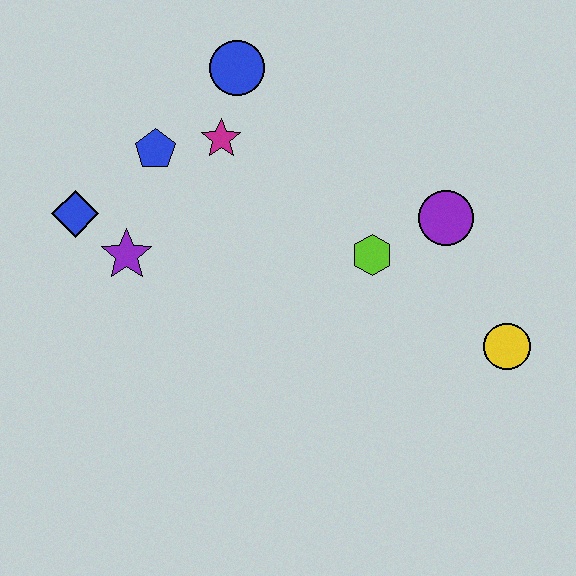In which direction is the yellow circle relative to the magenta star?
The yellow circle is to the right of the magenta star.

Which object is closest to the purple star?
The blue diamond is closest to the purple star.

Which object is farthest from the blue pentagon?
The yellow circle is farthest from the blue pentagon.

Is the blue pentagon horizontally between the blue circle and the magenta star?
No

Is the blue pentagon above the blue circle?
No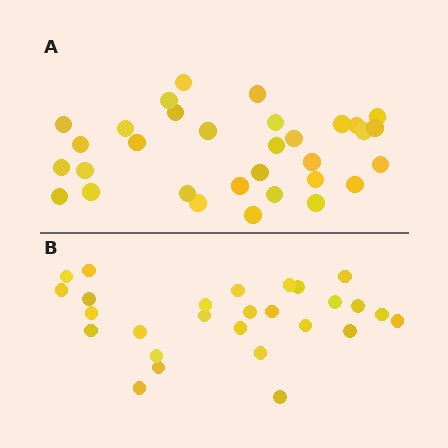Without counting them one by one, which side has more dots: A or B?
Region A (the top region) has more dots.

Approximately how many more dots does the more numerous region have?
Region A has about 5 more dots than region B.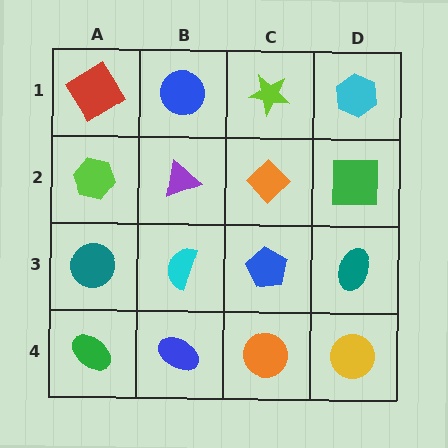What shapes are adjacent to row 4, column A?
A teal circle (row 3, column A), a blue ellipse (row 4, column B).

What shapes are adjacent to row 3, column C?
An orange diamond (row 2, column C), an orange circle (row 4, column C), a cyan semicircle (row 3, column B), a teal ellipse (row 3, column D).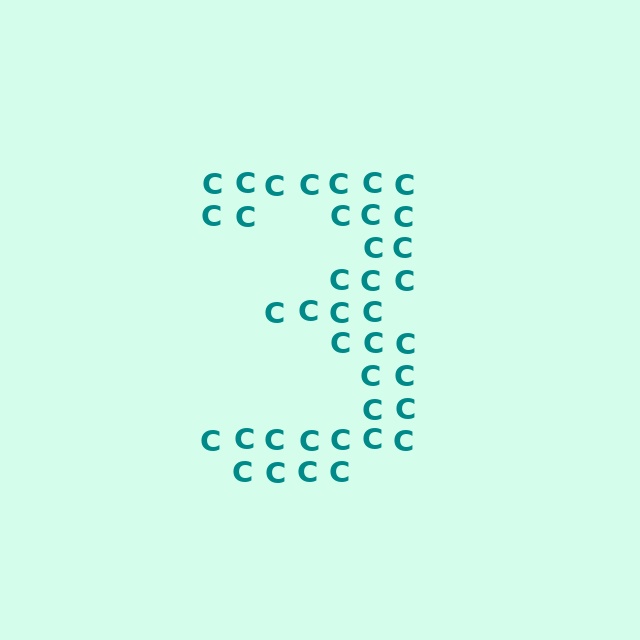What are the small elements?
The small elements are letter C's.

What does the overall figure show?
The overall figure shows the digit 3.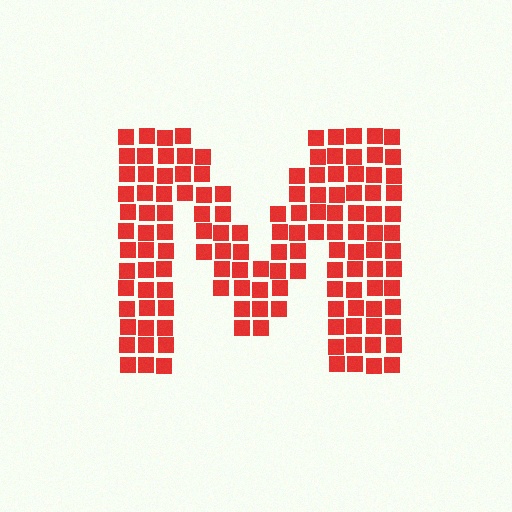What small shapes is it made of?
It is made of small squares.